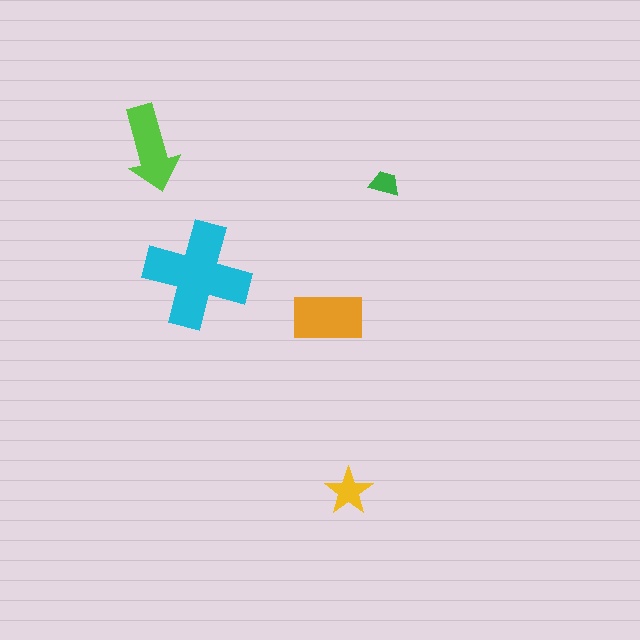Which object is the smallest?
The green trapezoid.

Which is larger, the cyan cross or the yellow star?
The cyan cross.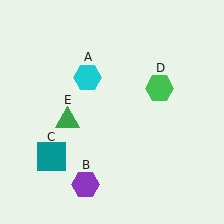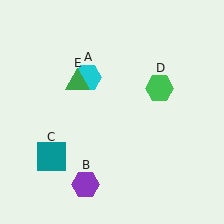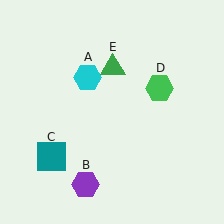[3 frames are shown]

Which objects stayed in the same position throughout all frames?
Cyan hexagon (object A) and purple hexagon (object B) and teal square (object C) and green hexagon (object D) remained stationary.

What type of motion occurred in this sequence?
The green triangle (object E) rotated clockwise around the center of the scene.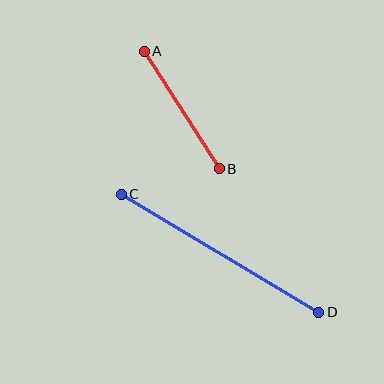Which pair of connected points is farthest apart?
Points C and D are farthest apart.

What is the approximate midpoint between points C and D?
The midpoint is at approximately (220, 253) pixels.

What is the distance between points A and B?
The distance is approximately 139 pixels.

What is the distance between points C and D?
The distance is approximately 230 pixels.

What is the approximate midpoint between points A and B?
The midpoint is at approximately (182, 110) pixels.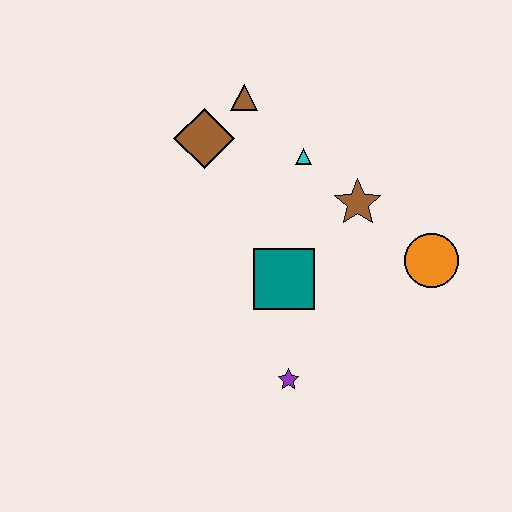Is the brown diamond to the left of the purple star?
Yes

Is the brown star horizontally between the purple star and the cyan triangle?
No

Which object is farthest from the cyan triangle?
The purple star is farthest from the cyan triangle.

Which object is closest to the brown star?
The cyan triangle is closest to the brown star.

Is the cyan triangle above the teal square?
Yes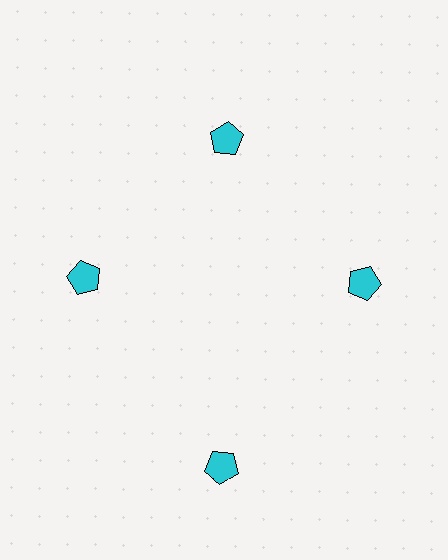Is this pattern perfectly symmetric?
No. The 4 cyan pentagons are arranged in a ring, but one element near the 6 o'clock position is pushed outward from the center, breaking the 4-fold rotational symmetry.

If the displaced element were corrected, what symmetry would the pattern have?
It would have 4-fold rotational symmetry — the pattern would map onto itself every 90 degrees.